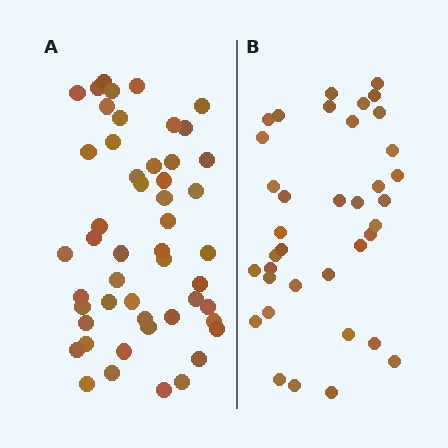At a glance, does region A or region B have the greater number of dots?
Region A (the left region) has more dots.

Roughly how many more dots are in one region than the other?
Region A has approximately 15 more dots than region B.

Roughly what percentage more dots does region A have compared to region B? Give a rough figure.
About 35% more.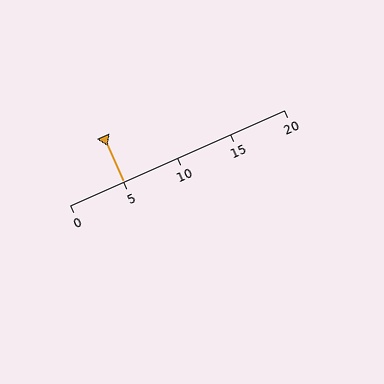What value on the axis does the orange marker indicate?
The marker indicates approximately 5.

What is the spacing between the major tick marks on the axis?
The major ticks are spaced 5 apart.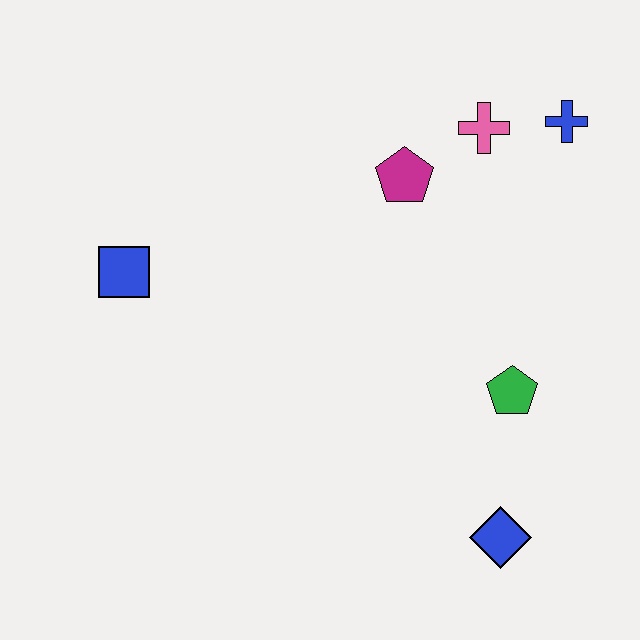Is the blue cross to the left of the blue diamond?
No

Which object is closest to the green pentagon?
The blue diamond is closest to the green pentagon.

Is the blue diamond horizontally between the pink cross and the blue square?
No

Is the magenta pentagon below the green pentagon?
No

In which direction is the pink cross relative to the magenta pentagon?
The pink cross is to the right of the magenta pentagon.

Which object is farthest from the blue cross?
The blue square is farthest from the blue cross.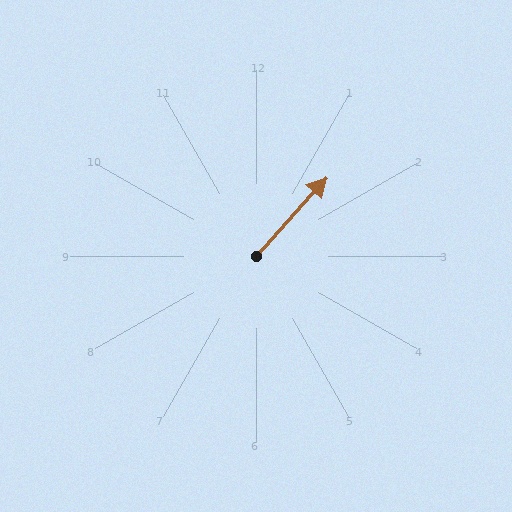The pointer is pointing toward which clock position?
Roughly 1 o'clock.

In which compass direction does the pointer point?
Northeast.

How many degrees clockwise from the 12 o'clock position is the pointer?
Approximately 42 degrees.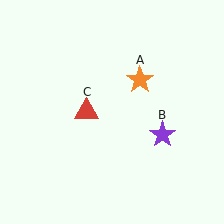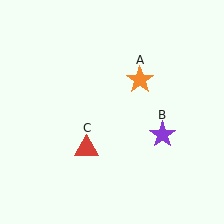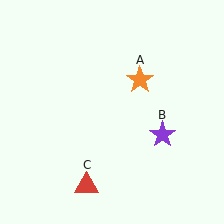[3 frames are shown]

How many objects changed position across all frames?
1 object changed position: red triangle (object C).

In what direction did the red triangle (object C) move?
The red triangle (object C) moved down.